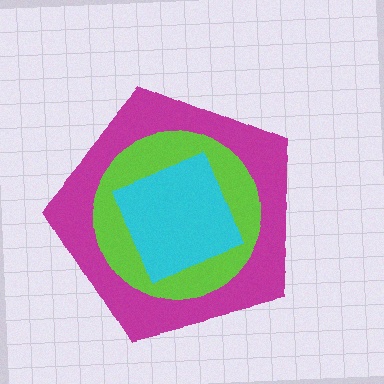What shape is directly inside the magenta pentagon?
The lime circle.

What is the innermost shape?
The cyan square.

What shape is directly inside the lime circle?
The cyan square.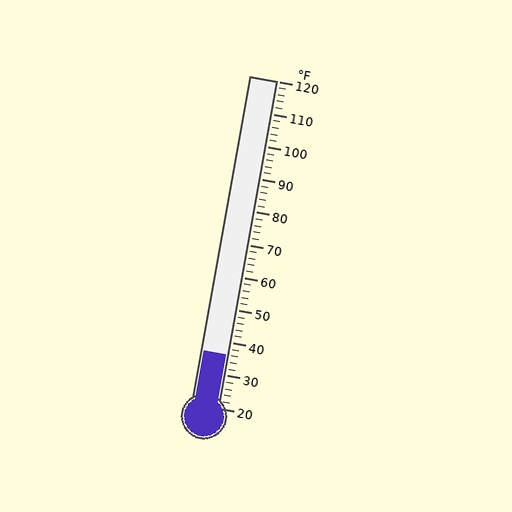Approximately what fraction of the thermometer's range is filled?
The thermometer is filled to approximately 15% of its range.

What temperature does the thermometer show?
The thermometer shows approximately 36°F.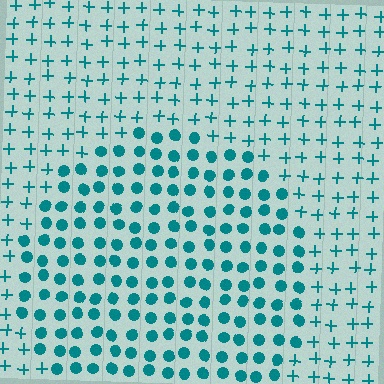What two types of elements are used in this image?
The image uses circles inside the circle region and plus signs outside it.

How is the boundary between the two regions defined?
The boundary is defined by a change in element shape: circles inside vs. plus signs outside. All elements share the same color and spacing.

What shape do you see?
I see a circle.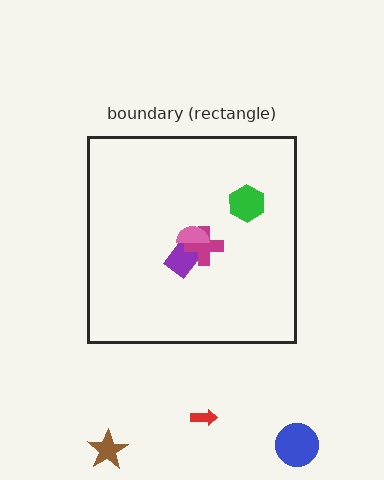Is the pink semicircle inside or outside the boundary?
Inside.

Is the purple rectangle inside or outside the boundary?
Inside.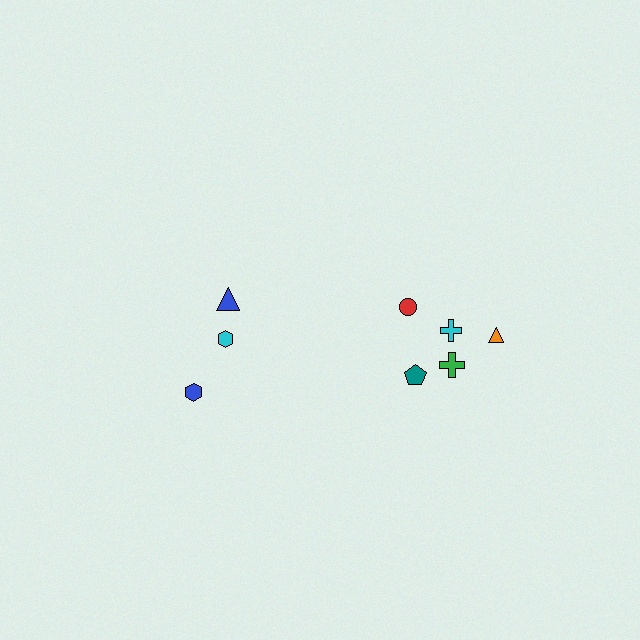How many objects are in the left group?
There are 3 objects.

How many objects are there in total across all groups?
There are 8 objects.